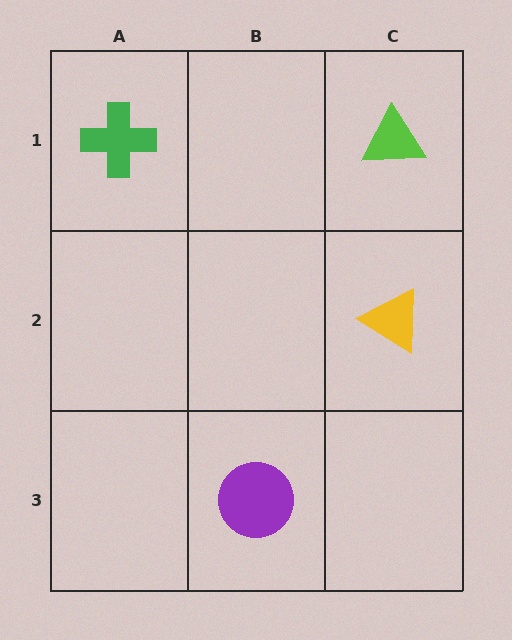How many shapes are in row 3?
1 shape.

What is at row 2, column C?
A yellow triangle.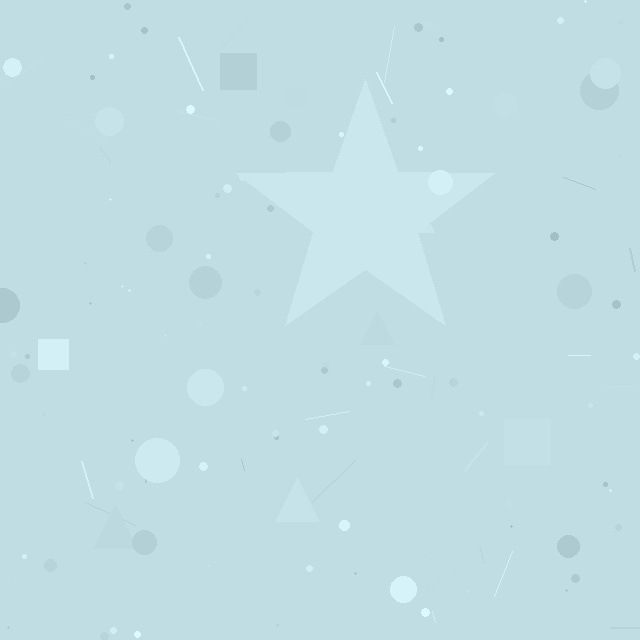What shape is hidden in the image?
A star is hidden in the image.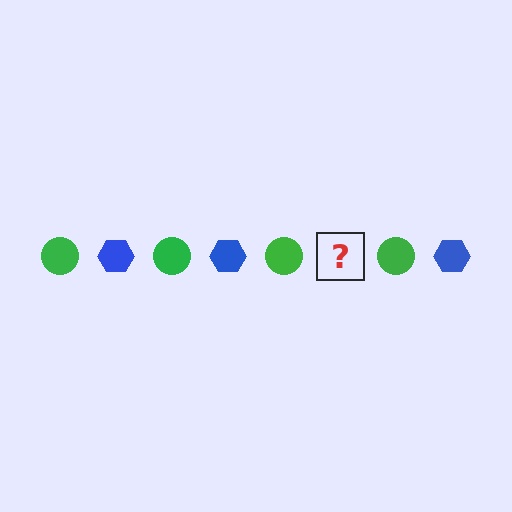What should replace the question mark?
The question mark should be replaced with a blue hexagon.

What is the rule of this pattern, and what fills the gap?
The rule is that the pattern alternates between green circle and blue hexagon. The gap should be filled with a blue hexagon.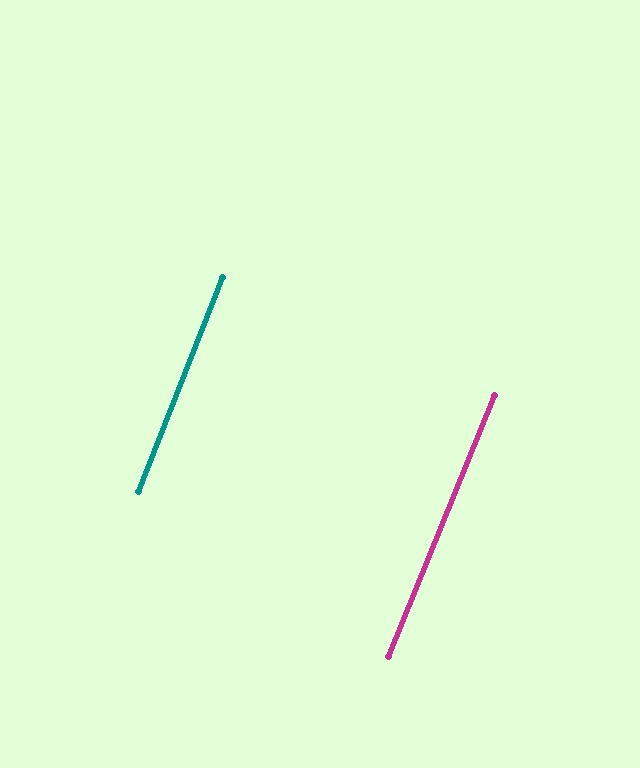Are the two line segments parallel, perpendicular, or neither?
Parallel — their directions differ by only 0.7°.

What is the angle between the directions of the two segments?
Approximately 1 degree.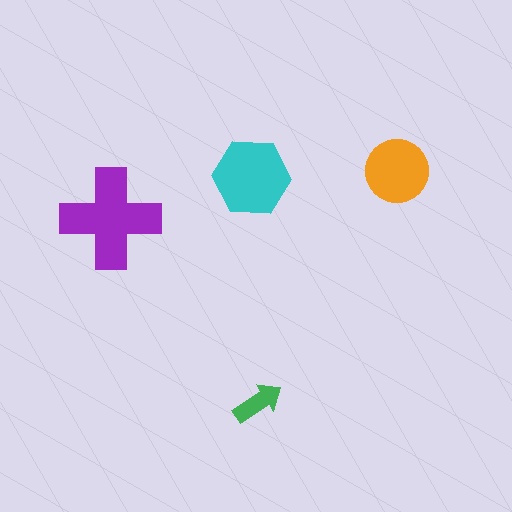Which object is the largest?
The purple cross.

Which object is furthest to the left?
The purple cross is leftmost.